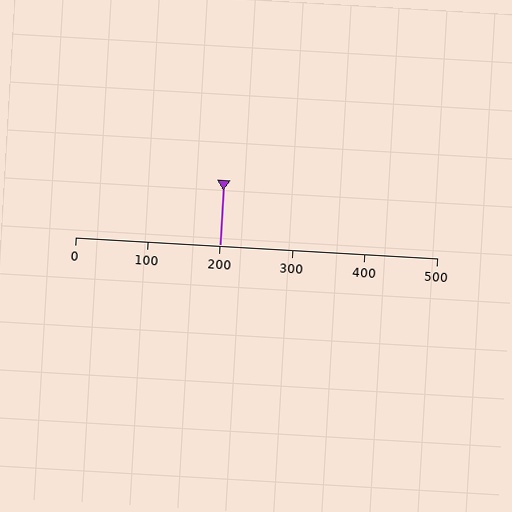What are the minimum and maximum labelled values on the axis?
The axis runs from 0 to 500.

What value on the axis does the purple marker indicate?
The marker indicates approximately 200.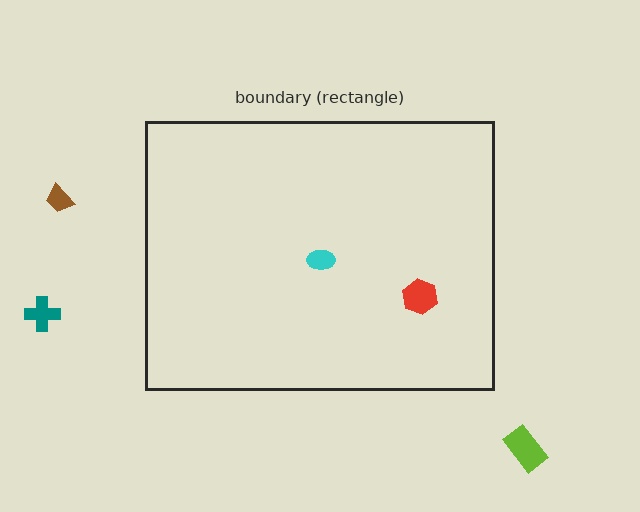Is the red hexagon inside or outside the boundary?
Inside.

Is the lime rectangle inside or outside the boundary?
Outside.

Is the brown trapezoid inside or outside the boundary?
Outside.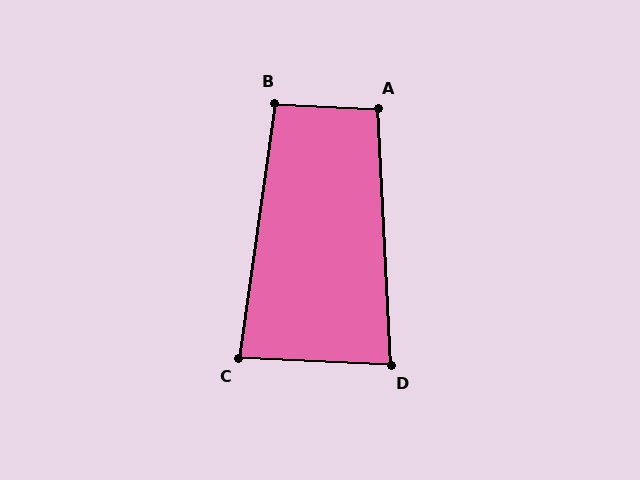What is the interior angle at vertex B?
Approximately 95 degrees (obtuse).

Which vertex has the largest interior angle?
A, at approximately 96 degrees.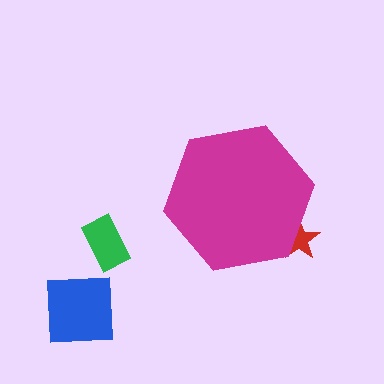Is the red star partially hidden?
Yes, the red star is partially hidden behind the magenta hexagon.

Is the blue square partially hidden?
No, the blue square is fully visible.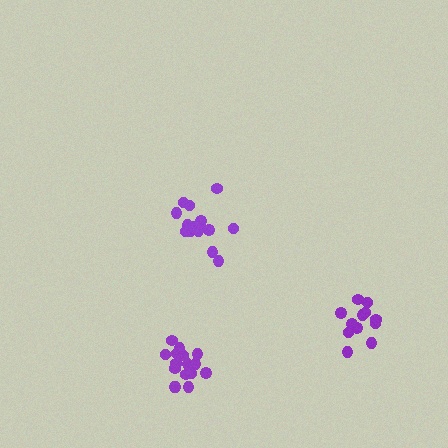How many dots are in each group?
Group 1: 15 dots, Group 2: 12 dots, Group 3: 16 dots (43 total).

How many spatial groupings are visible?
There are 3 spatial groupings.